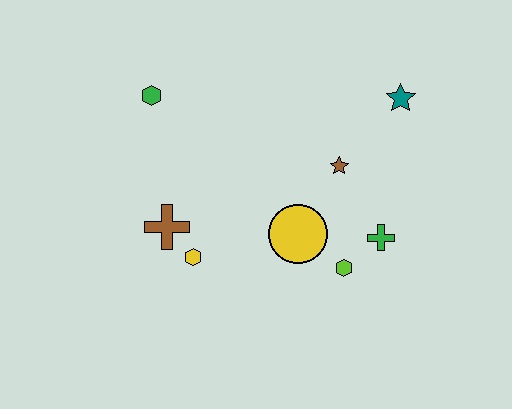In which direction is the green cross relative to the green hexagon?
The green cross is to the right of the green hexagon.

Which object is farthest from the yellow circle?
The green hexagon is farthest from the yellow circle.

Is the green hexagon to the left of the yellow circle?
Yes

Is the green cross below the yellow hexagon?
No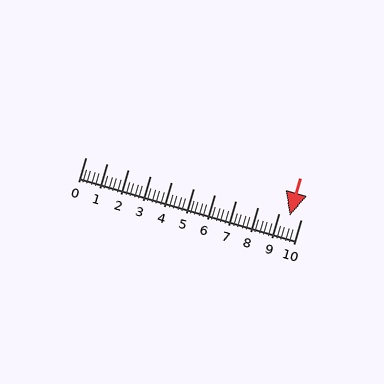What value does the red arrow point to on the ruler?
The red arrow points to approximately 9.5.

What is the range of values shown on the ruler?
The ruler shows values from 0 to 10.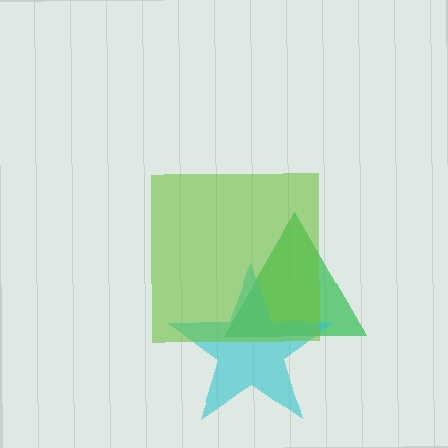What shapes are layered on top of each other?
The layered shapes are: a green triangle, a cyan star, a lime square.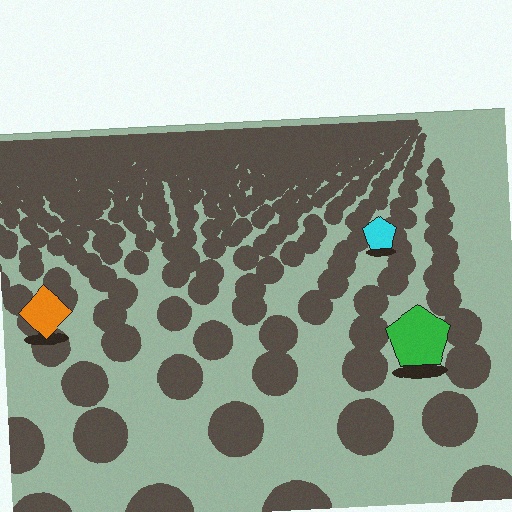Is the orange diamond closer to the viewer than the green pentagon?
No. The green pentagon is closer — you can tell from the texture gradient: the ground texture is coarser near it.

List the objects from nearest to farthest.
From nearest to farthest: the green pentagon, the orange diamond, the cyan pentagon.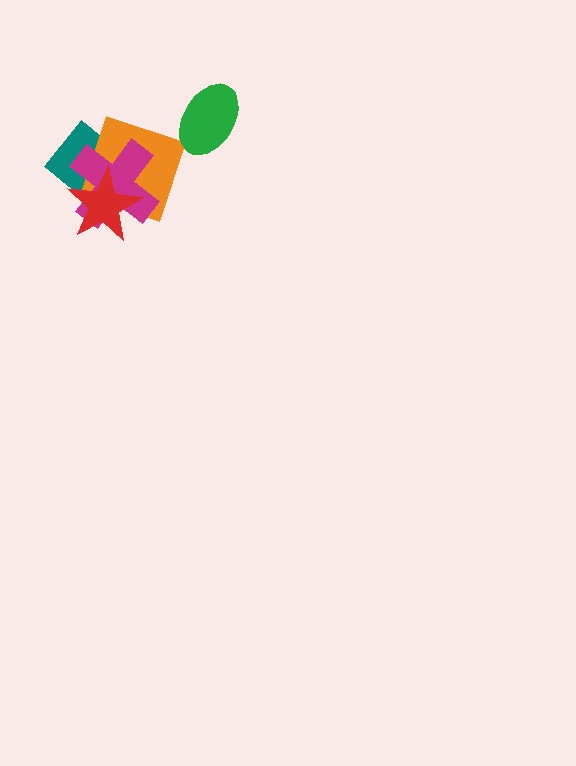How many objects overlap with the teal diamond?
3 objects overlap with the teal diamond.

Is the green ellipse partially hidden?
No, no other shape covers it.